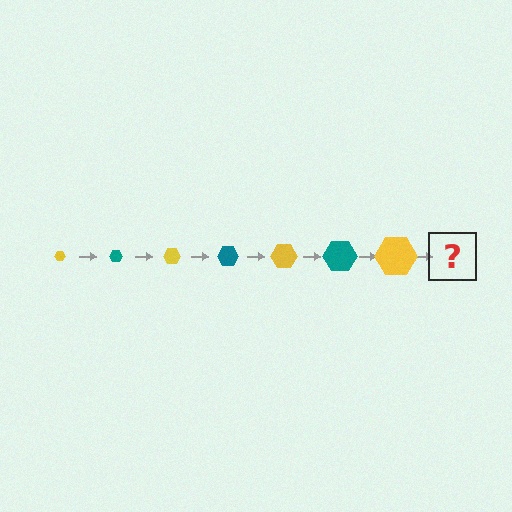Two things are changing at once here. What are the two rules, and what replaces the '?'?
The two rules are that the hexagon grows larger each step and the color cycles through yellow and teal. The '?' should be a teal hexagon, larger than the previous one.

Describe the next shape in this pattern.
It should be a teal hexagon, larger than the previous one.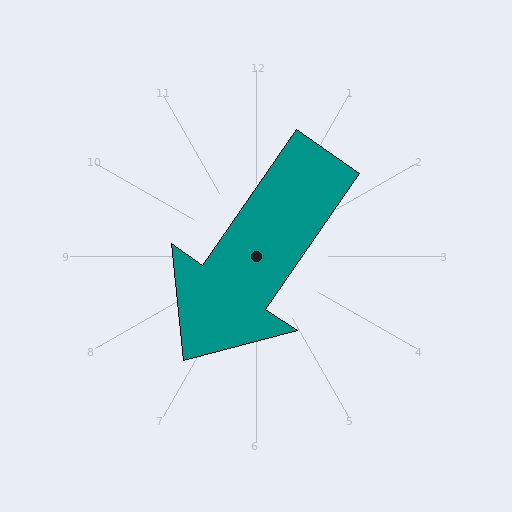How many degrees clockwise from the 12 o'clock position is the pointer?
Approximately 215 degrees.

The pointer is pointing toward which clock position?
Roughly 7 o'clock.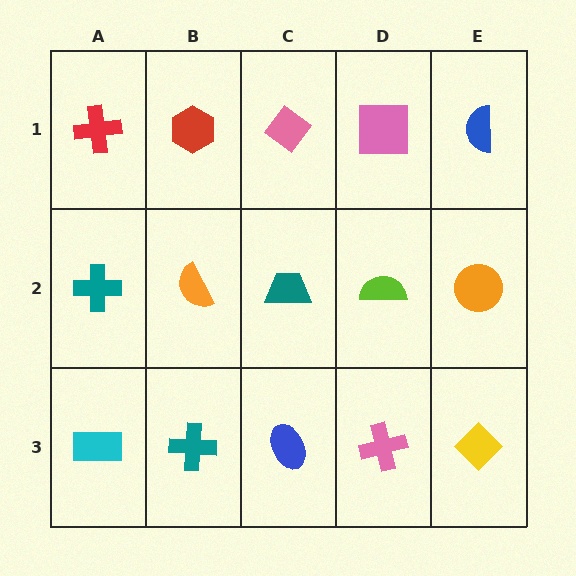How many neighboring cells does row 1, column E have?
2.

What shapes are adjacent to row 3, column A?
A teal cross (row 2, column A), a teal cross (row 3, column B).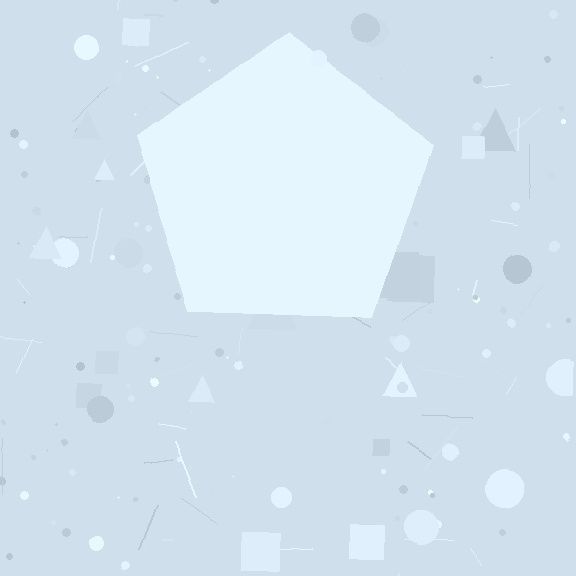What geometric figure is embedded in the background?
A pentagon is embedded in the background.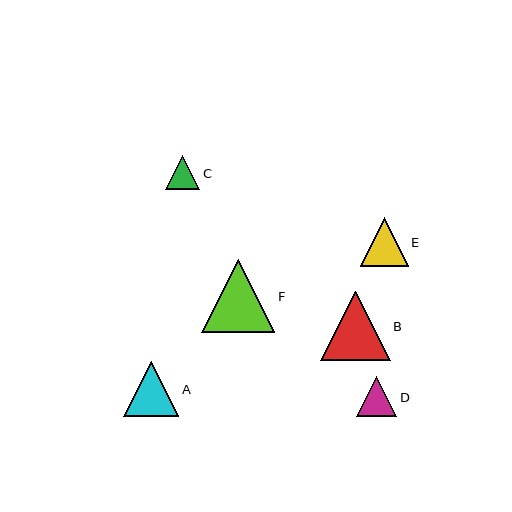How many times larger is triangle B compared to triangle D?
Triangle B is approximately 1.7 times the size of triangle D.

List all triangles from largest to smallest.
From largest to smallest: F, B, A, E, D, C.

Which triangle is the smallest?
Triangle C is the smallest with a size of approximately 34 pixels.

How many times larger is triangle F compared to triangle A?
Triangle F is approximately 1.3 times the size of triangle A.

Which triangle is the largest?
Triangle F is the largest with a size of approximately 73 pixels.